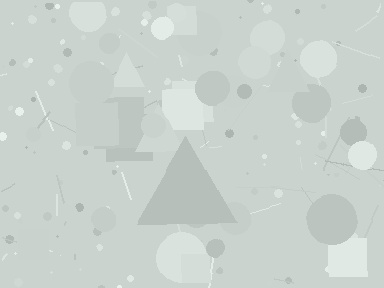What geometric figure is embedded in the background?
A triangle is embedded in the background.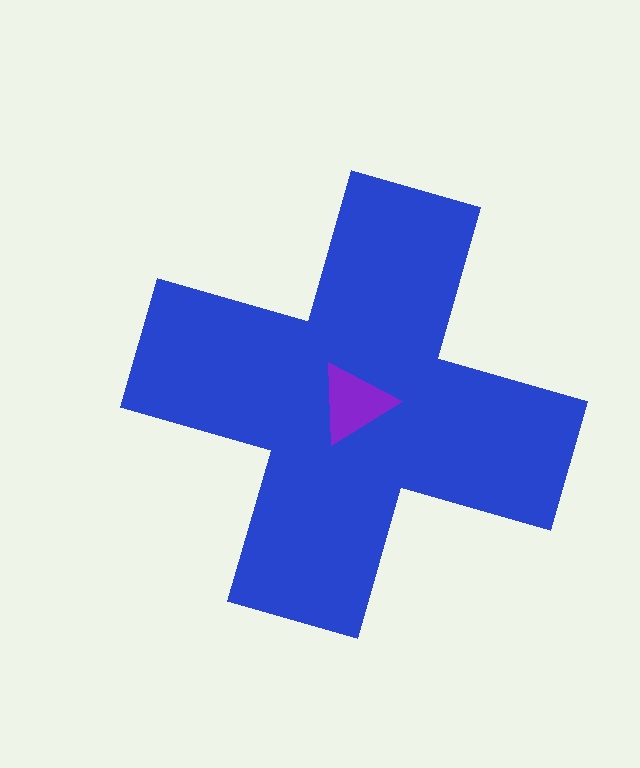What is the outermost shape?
The blue cross.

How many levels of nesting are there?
2.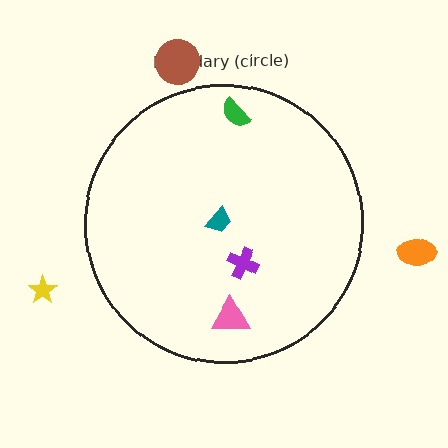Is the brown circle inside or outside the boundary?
Outside.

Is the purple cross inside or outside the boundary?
Inside.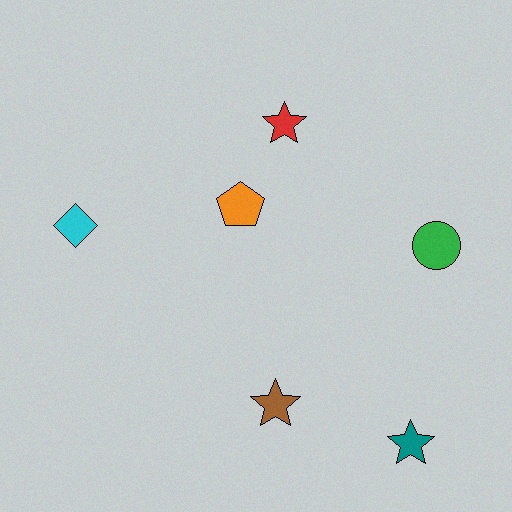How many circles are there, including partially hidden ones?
There is 1 circle.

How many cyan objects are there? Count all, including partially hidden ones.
There is 1 cyan object.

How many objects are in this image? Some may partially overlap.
There are 6 objects.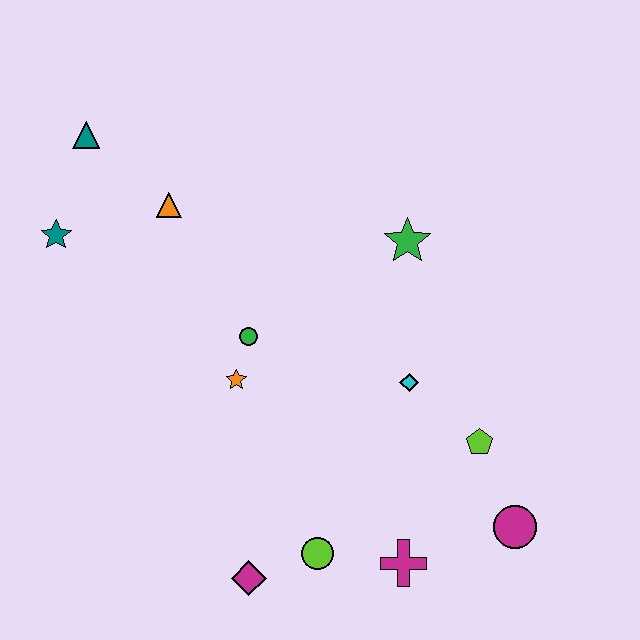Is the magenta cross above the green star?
No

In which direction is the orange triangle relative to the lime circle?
The orange triangle is above the lime circle.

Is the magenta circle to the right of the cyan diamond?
Yes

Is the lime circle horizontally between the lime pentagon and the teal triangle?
Yes